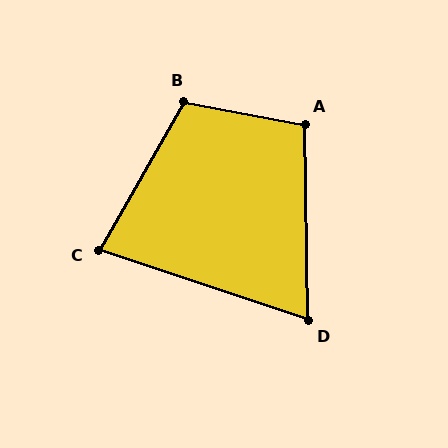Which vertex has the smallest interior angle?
D, at approximately 71 degrees.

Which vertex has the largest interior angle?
B, at approximately 109 degrees.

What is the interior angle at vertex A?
Approximately 101 degrees (obtuse).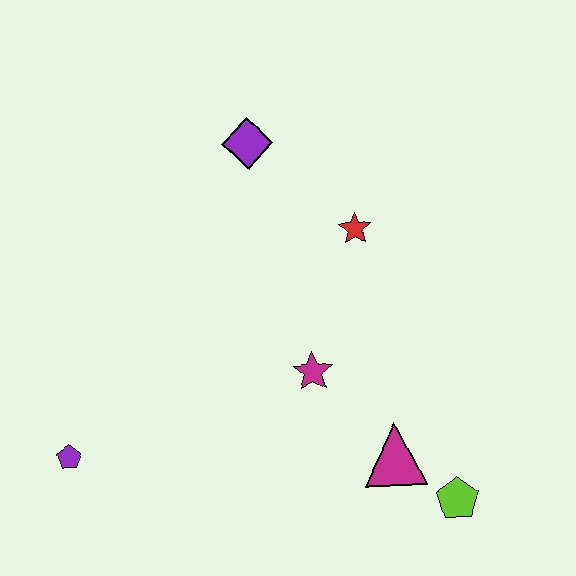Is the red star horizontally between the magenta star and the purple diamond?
No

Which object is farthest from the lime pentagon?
The purple diamond is farthest from the lime pentagon.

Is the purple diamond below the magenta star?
No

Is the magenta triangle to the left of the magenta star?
No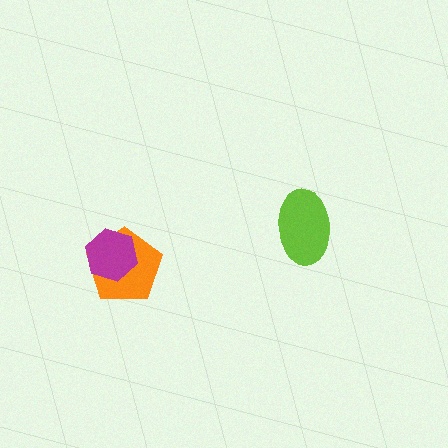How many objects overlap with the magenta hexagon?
1 object overlaps with the magenta hexagon.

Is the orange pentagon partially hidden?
Yes, it is partially covered by another shape.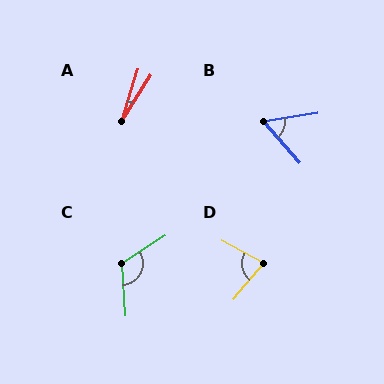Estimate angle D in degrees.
Approximately 79 degrees.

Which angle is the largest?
C, at approximately 118 degrees.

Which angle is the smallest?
A, at approximately 16 degrees.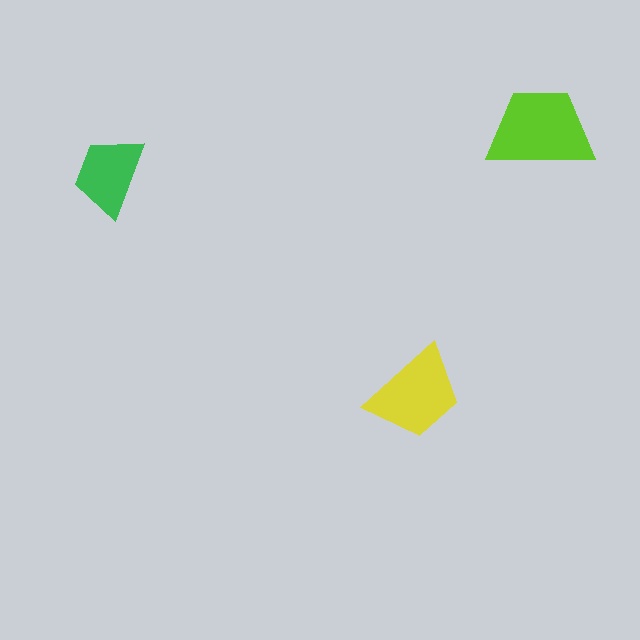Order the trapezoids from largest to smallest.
the lime one, the yellow one, the green one.